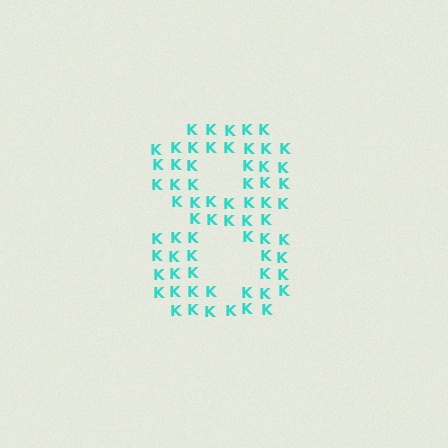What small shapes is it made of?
It is made of small letter K's.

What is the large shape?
The large shape is the digit 8.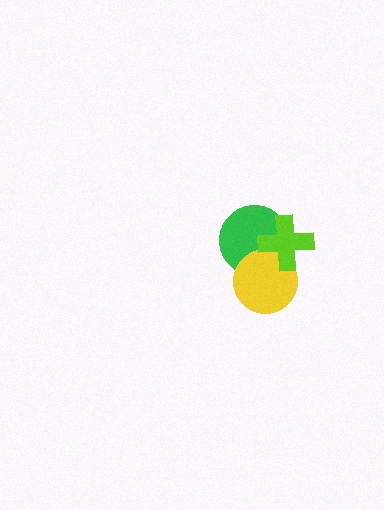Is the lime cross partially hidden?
No, no other shape covers it.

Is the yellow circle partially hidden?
Yes, it is partially covered by another shape.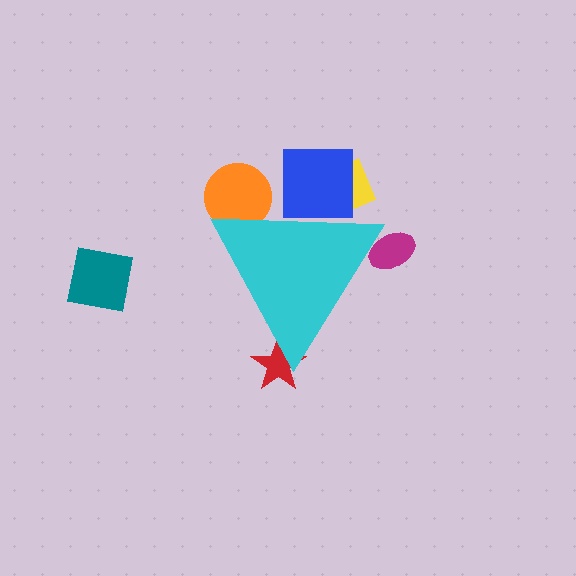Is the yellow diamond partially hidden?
Yes, the yellow diamond is partially hidden behind the cyan triangle.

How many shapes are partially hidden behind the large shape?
5 shapes are partially hidden.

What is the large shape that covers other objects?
A cyan triangle.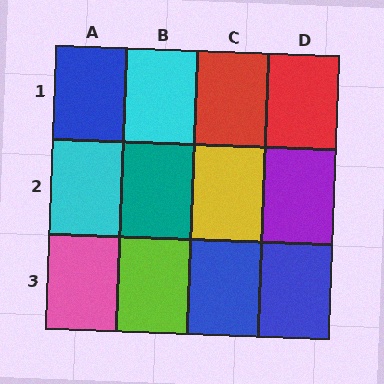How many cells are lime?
1 cell is lime.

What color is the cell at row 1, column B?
Cyan.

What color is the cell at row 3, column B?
Lime.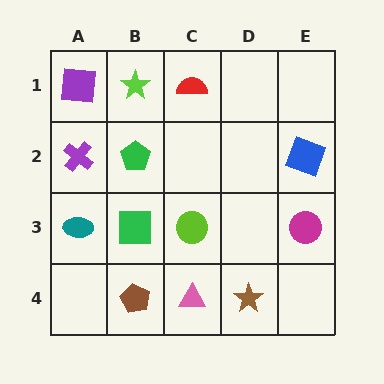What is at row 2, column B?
A green pentagon.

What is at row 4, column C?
A pink triangle.